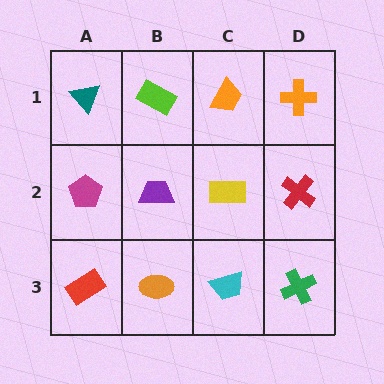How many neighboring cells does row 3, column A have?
2.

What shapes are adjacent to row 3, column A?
A magenta pentagon (row 2, column A), an orange ellipse (row 3, column B).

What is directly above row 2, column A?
A teal triangle.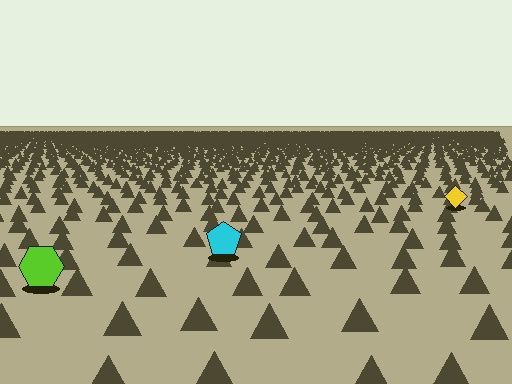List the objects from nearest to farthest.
From nearest to farthest: the lime hexagon, the cyan pentagon, the yellow diamond.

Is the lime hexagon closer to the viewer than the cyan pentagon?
Yes. The lime hexagon is closer — you can tell from the texture gradient: the ground texture is coarser near it.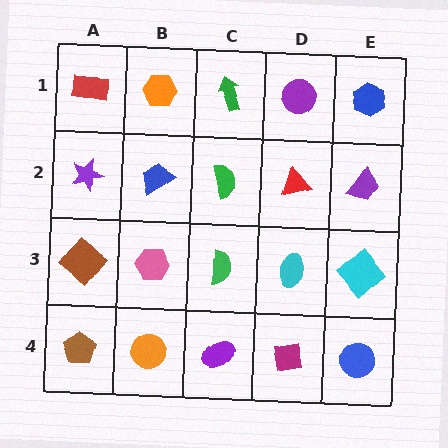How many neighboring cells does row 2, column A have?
3.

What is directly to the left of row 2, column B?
A purple star.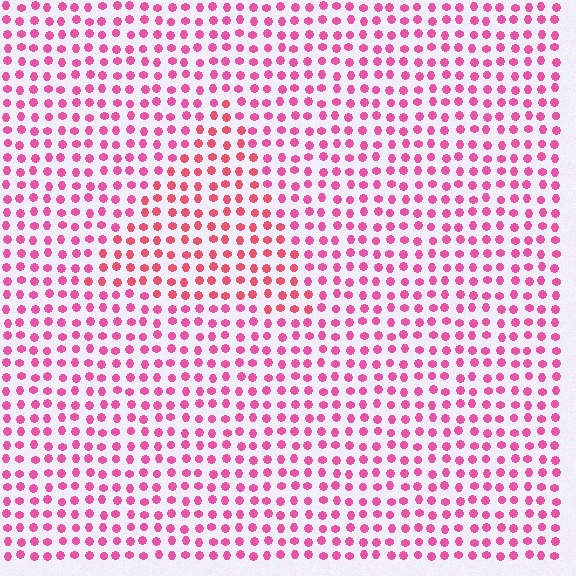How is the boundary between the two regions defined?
The boundary is defined purely by a slight shift in hue (about 23 degrees). Spacing, size, and orientation are identical on both sides.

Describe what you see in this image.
The image is filled with small pink elements in a uniform arrangement. A triangle-shaped region is visible where the elements are tinted to a slightly different hue, forming a subtle color boundary.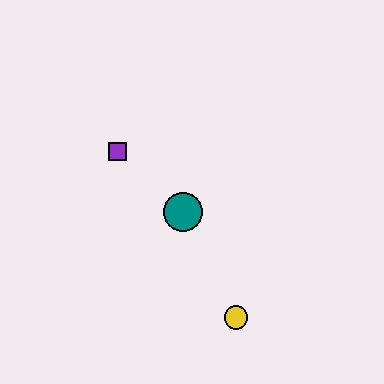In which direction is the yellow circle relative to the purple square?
The yellow circle is below the purple square.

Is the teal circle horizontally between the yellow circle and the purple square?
Yes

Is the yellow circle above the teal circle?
No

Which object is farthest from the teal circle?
The yellow circle is farthest from the teal circle.